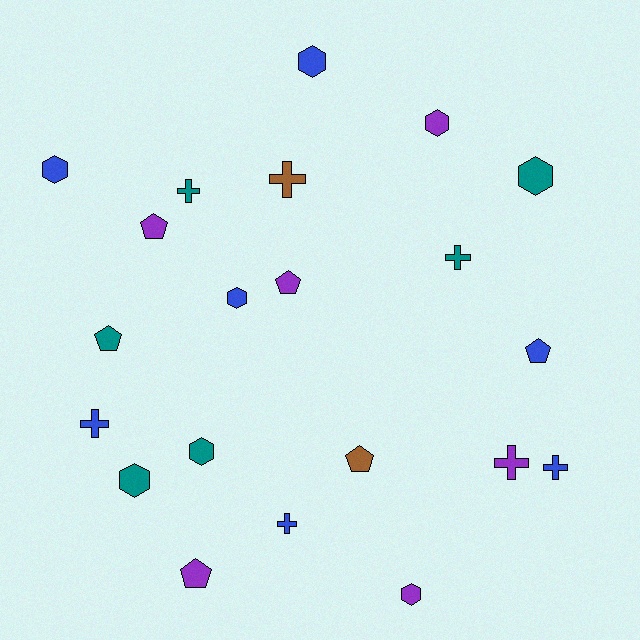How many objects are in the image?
There are 21 objects.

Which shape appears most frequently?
Hexagon, with 8 objects.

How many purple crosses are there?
There is 1 purple cross.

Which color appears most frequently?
Blue, with 7 objects.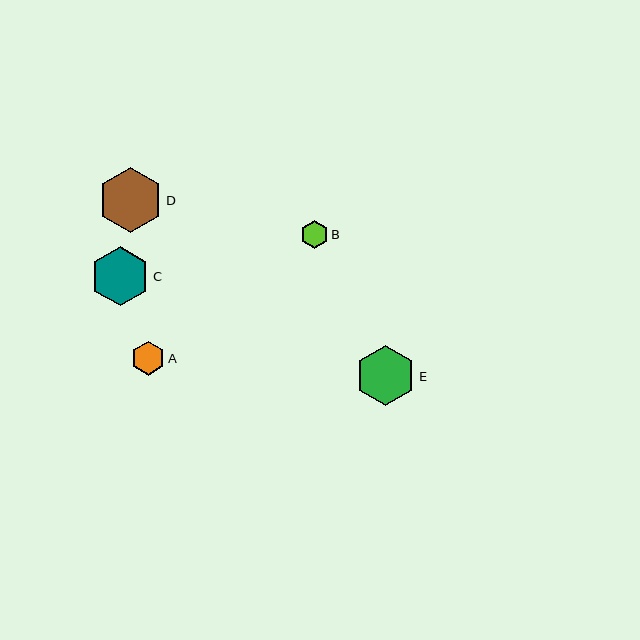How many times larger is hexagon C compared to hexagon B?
Hexagon C is approximately 2.2 times the size of hexagon B.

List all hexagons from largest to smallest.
From largest to smallest: D, E, C, A, B.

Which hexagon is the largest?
Hexagon D is the largest with a size of approximately 65 pixels.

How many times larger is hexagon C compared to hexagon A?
Hexagon C is approximately 1.7 times the size of hexagon A.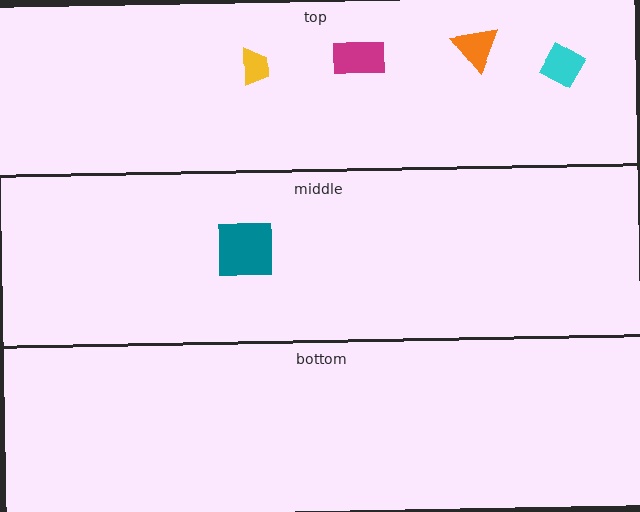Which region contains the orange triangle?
The top region.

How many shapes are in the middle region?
1.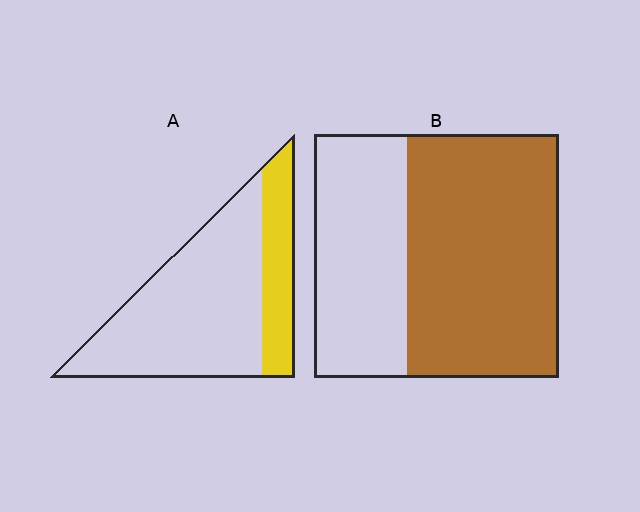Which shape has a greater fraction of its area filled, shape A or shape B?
Shape B.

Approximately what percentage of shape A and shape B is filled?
A is approximately 25% and B is approximately 60%.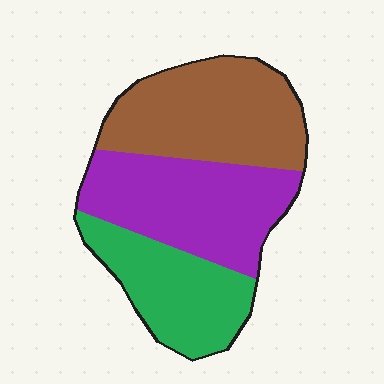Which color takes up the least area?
Green, at roughly 25%.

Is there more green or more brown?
Brown.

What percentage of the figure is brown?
Brown takes up about three eighths (3/8) of the figure.